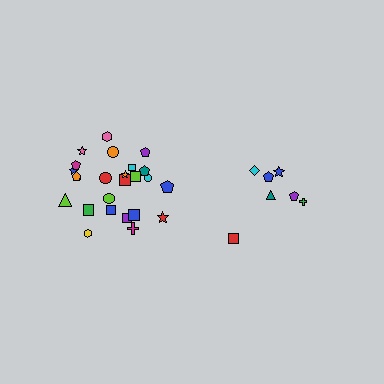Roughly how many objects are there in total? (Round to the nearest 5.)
Roughly 30 objects in total.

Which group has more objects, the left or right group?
The left group.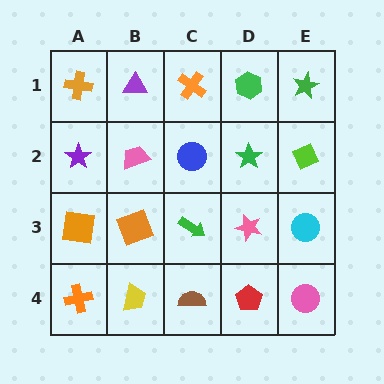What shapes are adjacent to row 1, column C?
A blue circle (row 2, column C), a purple triangle (row 1, column B), a green hexagon (row 1, column D).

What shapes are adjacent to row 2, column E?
A green star (row 1, column E), a cyan circle (row 3, column E), a green star (row 2, column D).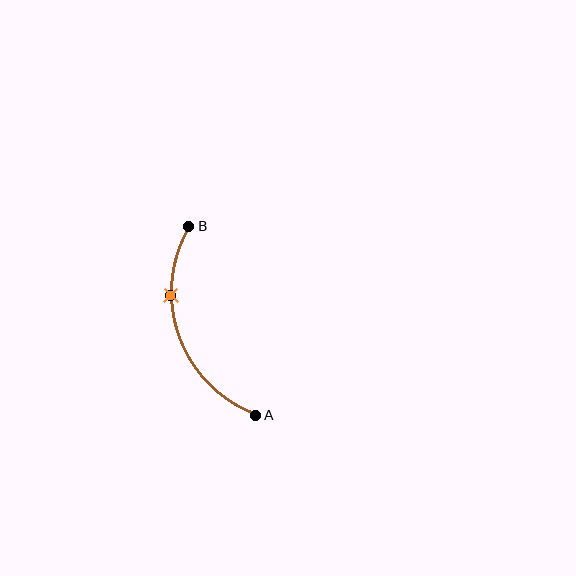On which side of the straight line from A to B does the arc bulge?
The arc bulges to the left of the straight line connecting A and B.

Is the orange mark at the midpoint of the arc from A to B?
No. The orange mark lies on the arc but is closer to endpoint B. The arc midpoint would be at the point on the curve equidistant along the arc from both A and B.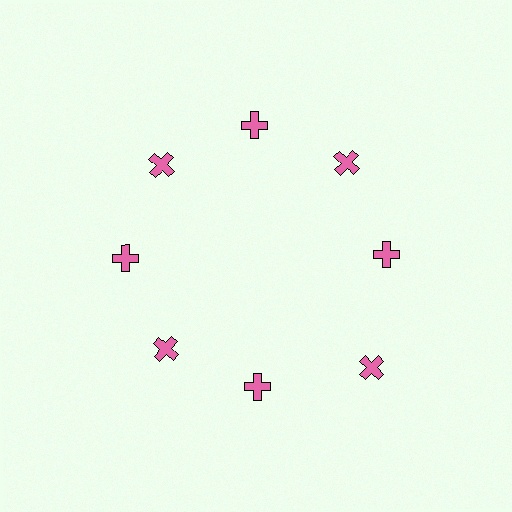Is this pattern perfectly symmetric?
No. The 8 pink crosses are arranged in a ring, but one element near the 4 o'clock position is pushed outward from the center, breaking the 8-fold rotational symmetry.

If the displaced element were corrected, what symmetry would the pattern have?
It would have 8-fold rotational symmetry — the pattern would map onto itself every 45 degrees.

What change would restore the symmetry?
The symmetry would be restored by moving it inward, back onto the ring so that all 8 crosses sit at equal angles and equal distance from the center.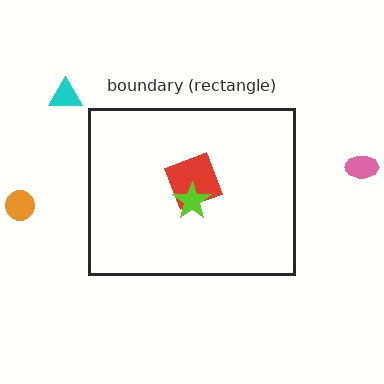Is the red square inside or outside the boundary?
Inside.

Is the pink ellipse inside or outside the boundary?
Outside.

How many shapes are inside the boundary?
2 inside, 3 outside.